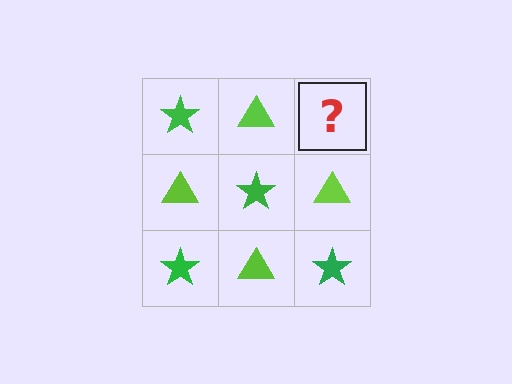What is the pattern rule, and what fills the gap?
The rule is that it alternates green star and lime triangle in a checkerboard pattern. The gap should be filled with a green star.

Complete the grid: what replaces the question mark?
The question mark should be replaced with a green star.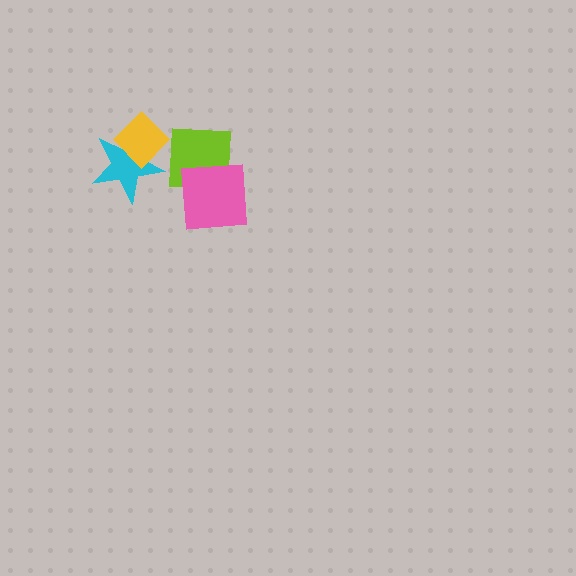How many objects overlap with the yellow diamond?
2 objects overlap with the yellow diamond.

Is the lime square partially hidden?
Yes, it is partially covered by another shape.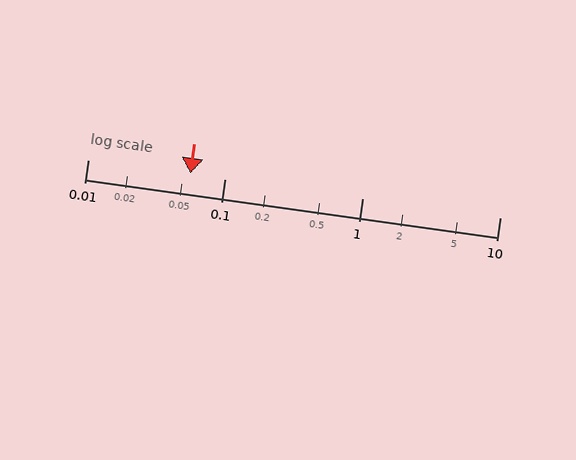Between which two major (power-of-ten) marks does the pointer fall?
The pointer is between 0.01 and 0.1.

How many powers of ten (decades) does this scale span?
The scale spans 3 decades, from 0.01 to 10.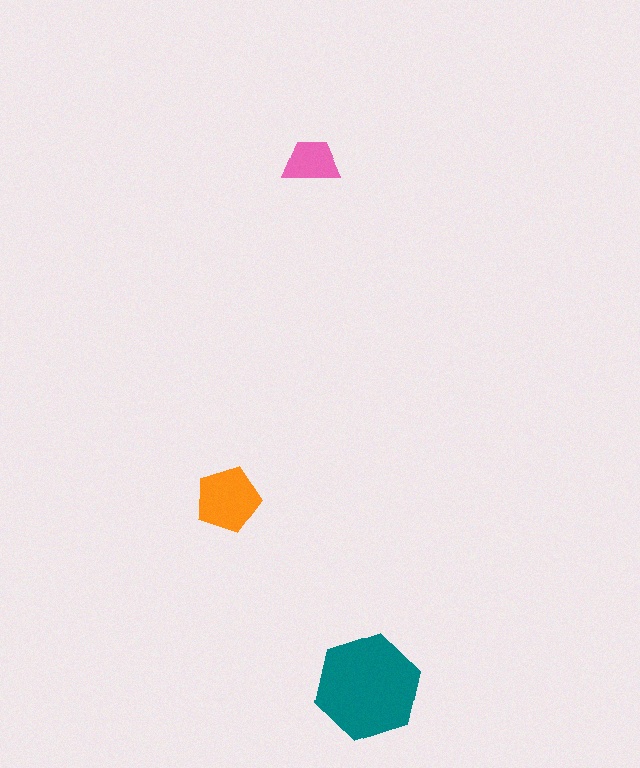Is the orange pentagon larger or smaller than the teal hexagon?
Smaller.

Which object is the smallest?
The pink trapezoid.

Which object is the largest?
The teal hexagon.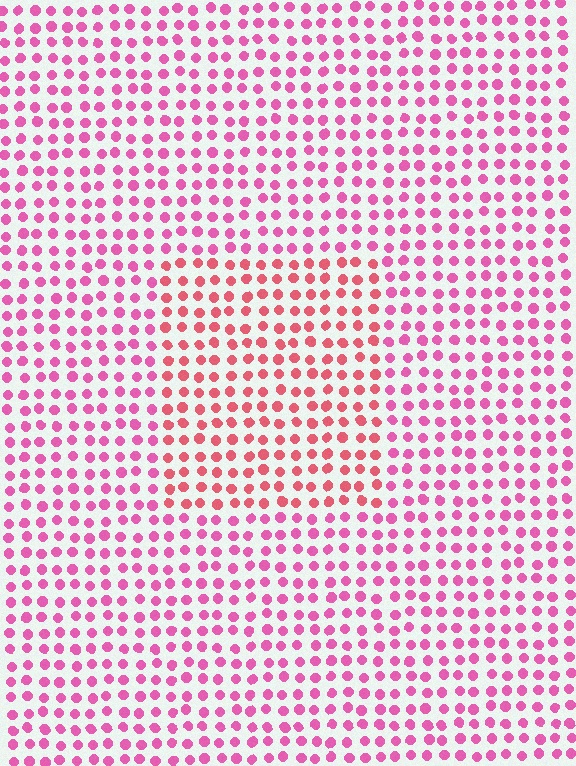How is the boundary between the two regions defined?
The boundary is defined purely by a slight shift in hue (about 28 degrees). Spacing, size, and orientation are identical on both sides.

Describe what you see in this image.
The image is filled with small pink elements in a uniform arrangement. A rectangle-shaped region is visible where the elements are tinted to a slightly different hue, forming a subtle color boundary.